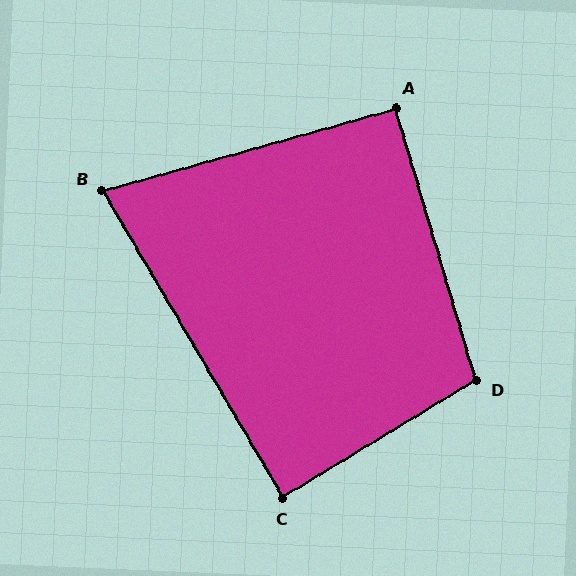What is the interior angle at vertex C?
Approximately 89 degrees (approximately right).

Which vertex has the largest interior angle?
D, at approximately 105 degrees.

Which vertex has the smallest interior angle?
B, at approximately 75 degrees.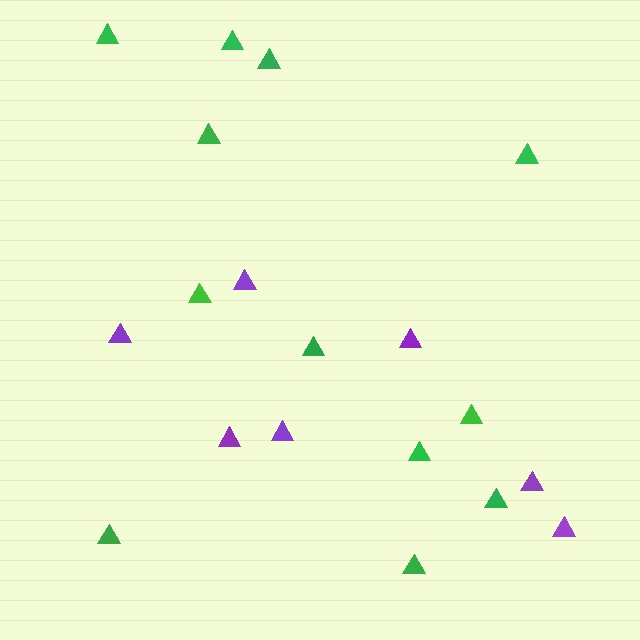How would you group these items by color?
There are 2 groups: one group of green triangles (12) and one group of purple triangles (7).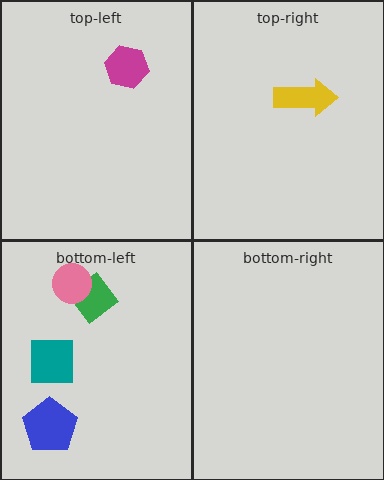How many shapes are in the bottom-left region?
4.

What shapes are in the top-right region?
The yellow arrow.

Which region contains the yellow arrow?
The top-right region.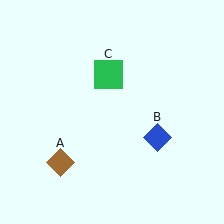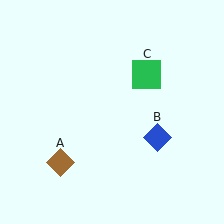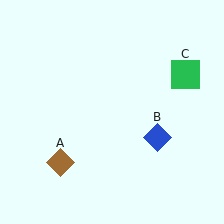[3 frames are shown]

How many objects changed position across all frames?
1 object changed position: green square (object C).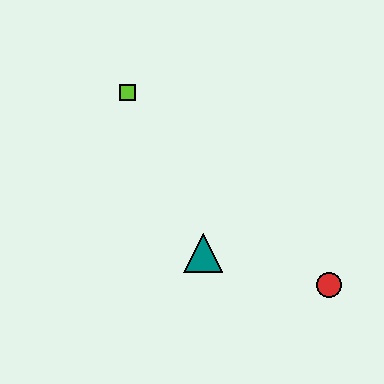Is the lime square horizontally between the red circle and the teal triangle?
No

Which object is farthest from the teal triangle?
The lime square is farthest from the teal triangle.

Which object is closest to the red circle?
The teal triangle is closest to the red circle.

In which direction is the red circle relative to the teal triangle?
The red circle is to the right of the teal triangle.